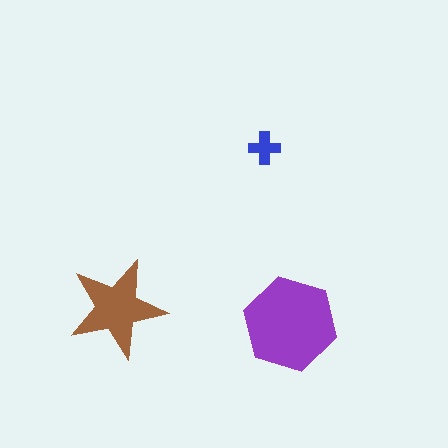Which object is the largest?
The purple hexagon.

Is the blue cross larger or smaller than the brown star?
Smaller.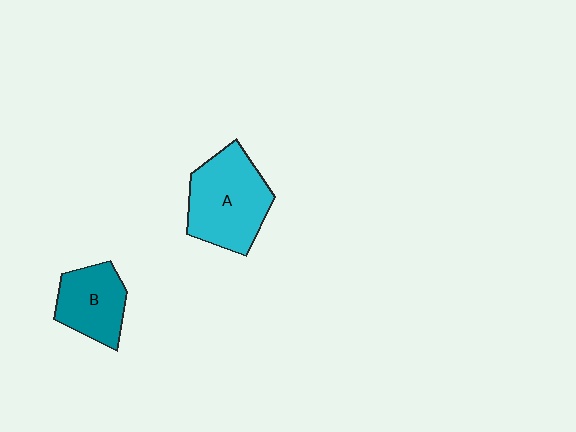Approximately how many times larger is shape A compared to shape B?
Approximately 1.5 times.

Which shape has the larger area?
Shape A (cyan).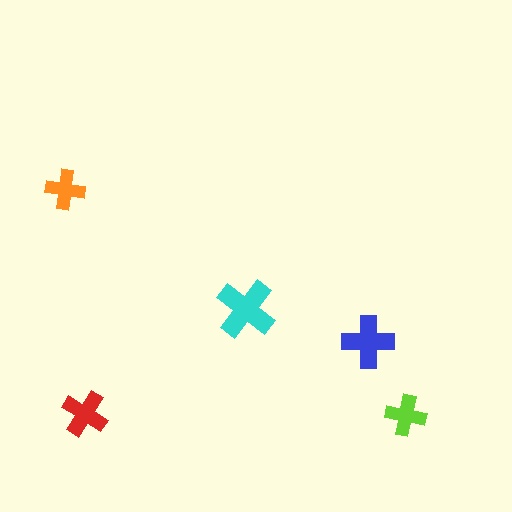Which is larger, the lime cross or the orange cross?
The lime one.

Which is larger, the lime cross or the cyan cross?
The cyan one.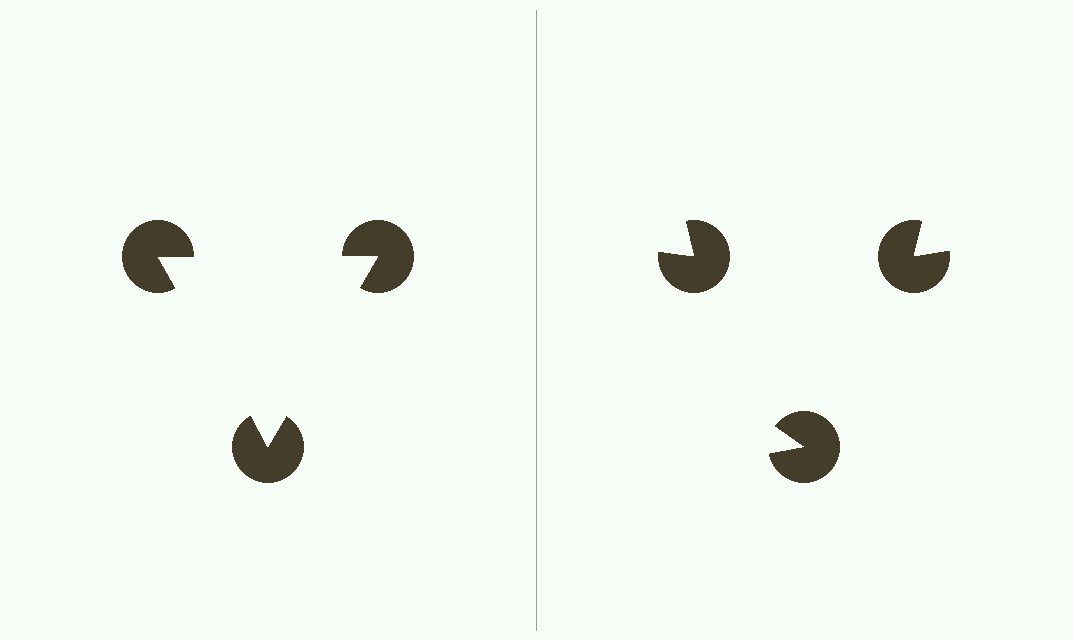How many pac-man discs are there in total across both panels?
6 — 3 on each side.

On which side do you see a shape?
An illusory triangle appears on the left side. On the right side the wedge cuts are rotated, so no coherent shape forms.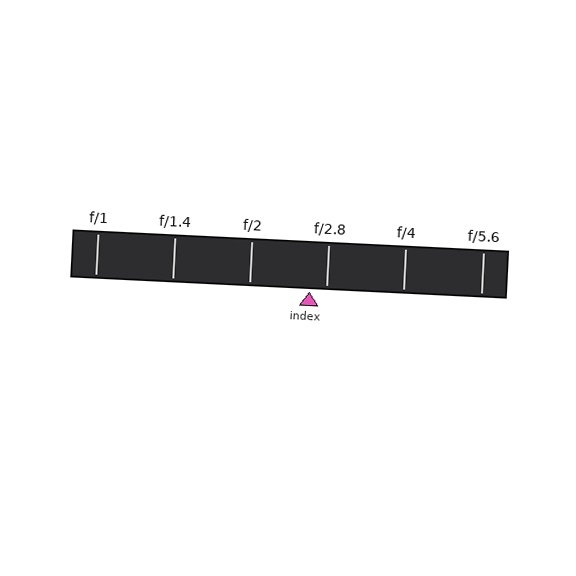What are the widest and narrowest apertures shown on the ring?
The widest aperture shown is f/1 and the narrowest is f/5.6.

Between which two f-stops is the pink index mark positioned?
The index mark is between f/2 and f/2.8.